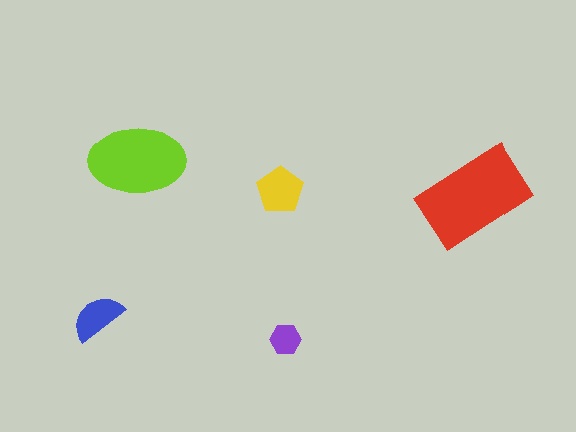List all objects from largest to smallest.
The red rectangle, the lime ellipse, the yellow pentagon, the blue semicircle, the purple hexagon.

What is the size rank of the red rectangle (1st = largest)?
1st.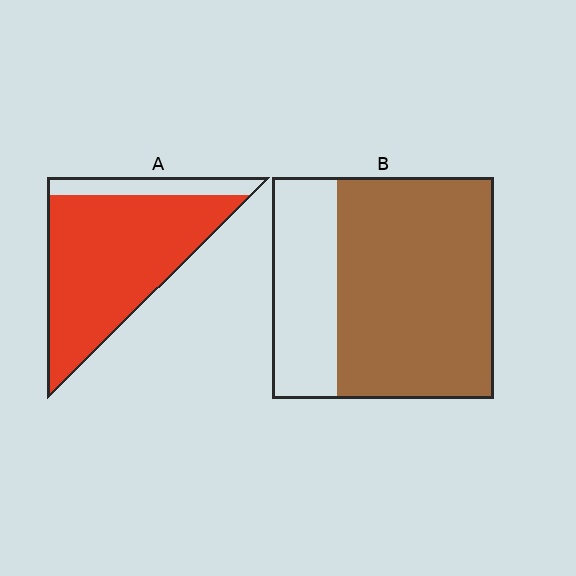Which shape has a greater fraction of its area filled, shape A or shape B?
Shape A.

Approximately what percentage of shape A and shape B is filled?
A is approximately 85% and B is approximately 70%.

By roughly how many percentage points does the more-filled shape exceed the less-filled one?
By roughly 15 percentage points (A over B).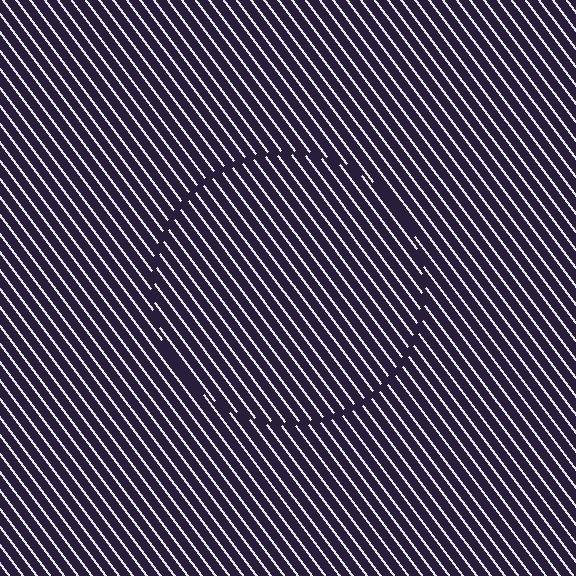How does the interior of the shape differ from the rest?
The interior of the shape contains the same grating, shifted by half a period — the contour is defined by the phase discontinuity where line-ends from the inner and outer gratings abut.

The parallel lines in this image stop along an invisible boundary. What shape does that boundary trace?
An illusory circle. The interior of the shape contains the same grating, shifted by half a period — the contour is defined by the phase discontinuity where line-ends from the inner and outer gratings abut.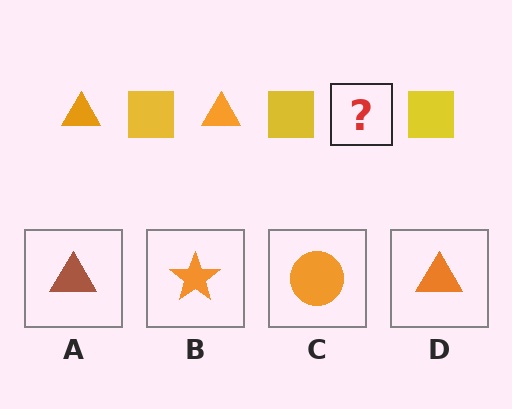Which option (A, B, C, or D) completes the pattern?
D.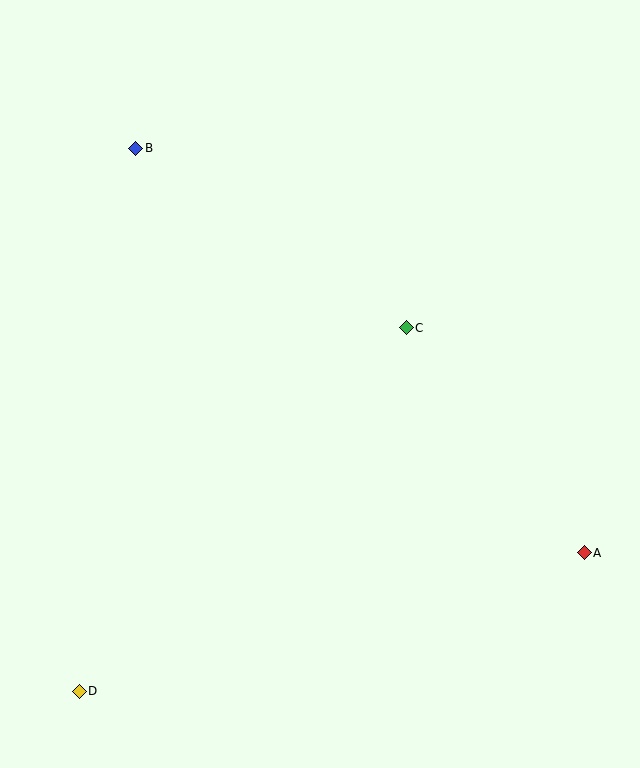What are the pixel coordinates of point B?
Point B is at (136, 148).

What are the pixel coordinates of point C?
Point C is at (406, 328).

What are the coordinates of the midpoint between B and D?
The midpoint between B and D is at (107, 420).